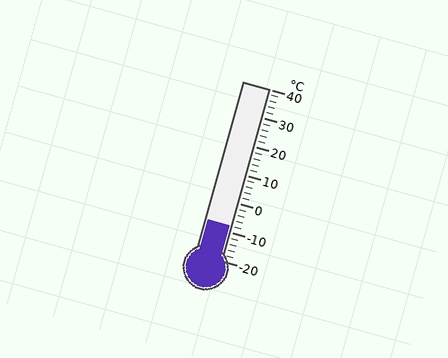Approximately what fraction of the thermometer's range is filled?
The thermometer is filled to approximately 20% of its range.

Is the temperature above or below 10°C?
The temperature is below 10°C.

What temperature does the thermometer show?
The thermometer shows approximately -8°C.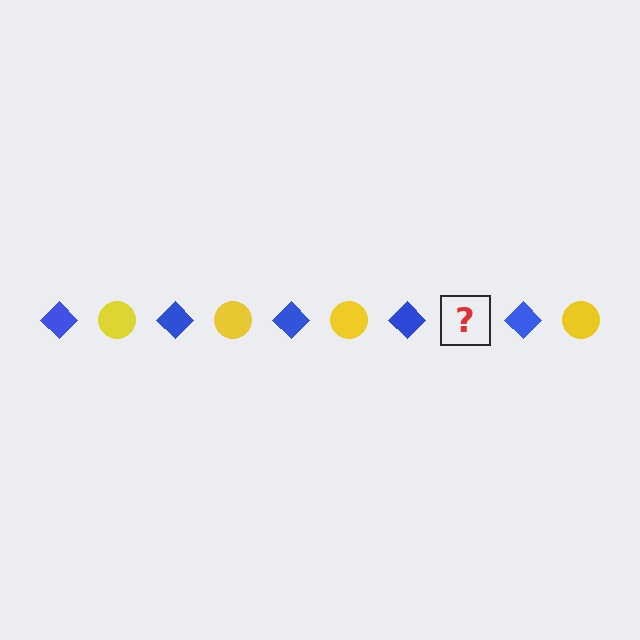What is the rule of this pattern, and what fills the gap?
The rule is that the pattern alternates between blue diamond and yellow circle. The gap should be filled with a yellow circle.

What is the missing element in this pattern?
The missing element is a yellow circle.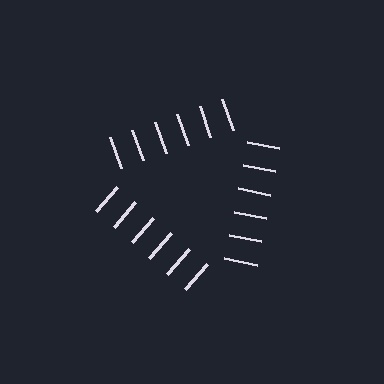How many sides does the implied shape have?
3 sides — the line-ends trace a triangle.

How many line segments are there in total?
18 — 6 along each of the 3 edges.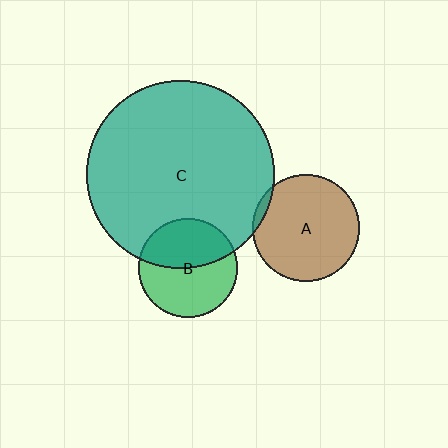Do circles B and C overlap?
Yes.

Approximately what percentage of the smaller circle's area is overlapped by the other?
Approximately 45%.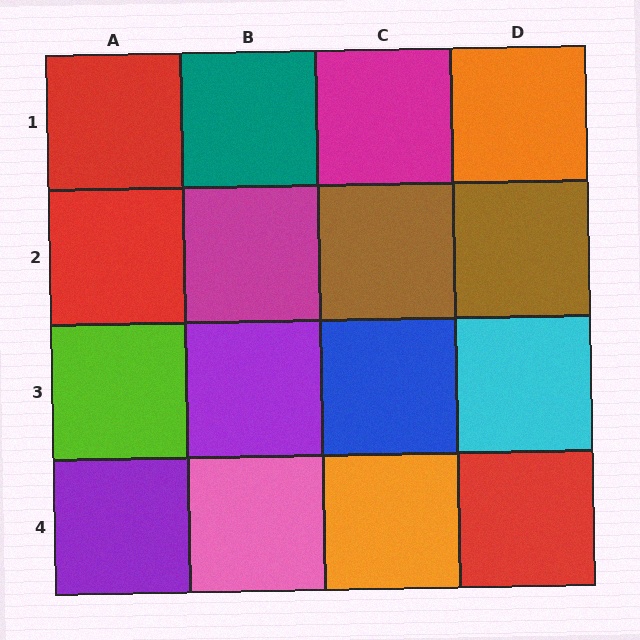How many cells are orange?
2 cells are orange.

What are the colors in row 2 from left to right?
Red, magenta, brown, brown.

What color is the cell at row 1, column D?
Orange.